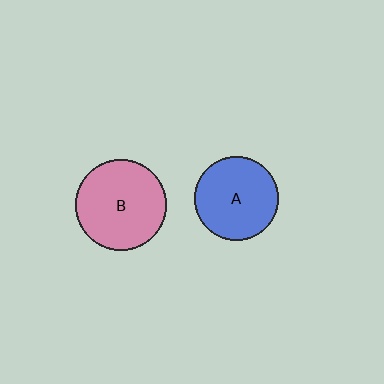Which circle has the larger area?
Circle B (pink).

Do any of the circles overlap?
No, none of the circles overlap.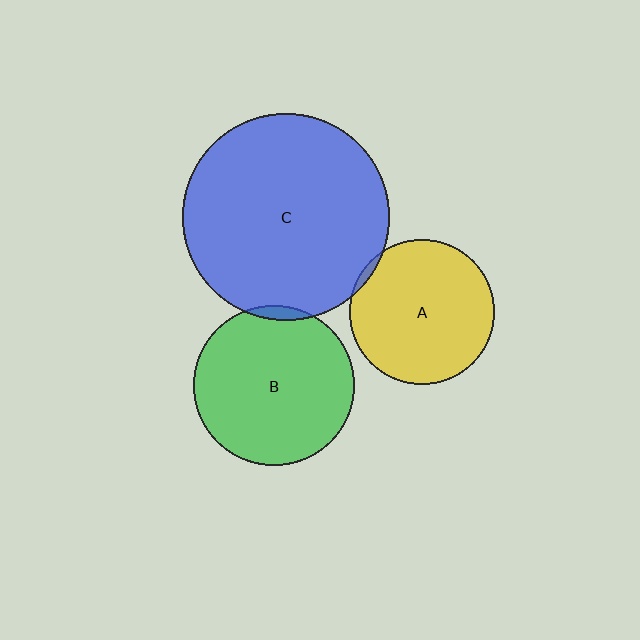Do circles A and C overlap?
Yes.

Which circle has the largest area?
Circle C (blue).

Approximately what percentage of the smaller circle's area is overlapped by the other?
Approximately 5%.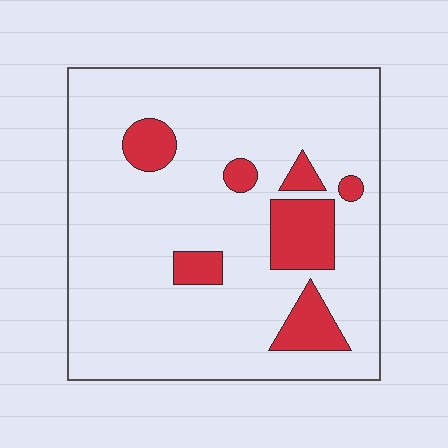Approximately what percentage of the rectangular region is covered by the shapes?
Approximately 15%.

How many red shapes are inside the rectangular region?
7.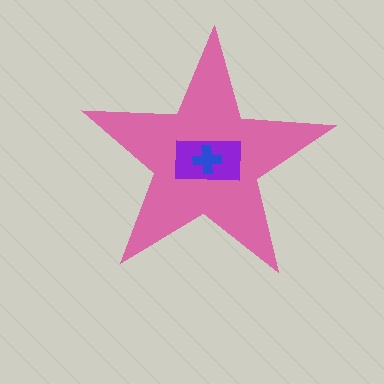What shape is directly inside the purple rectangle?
The blue cross.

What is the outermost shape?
The pink star.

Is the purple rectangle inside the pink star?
Yes.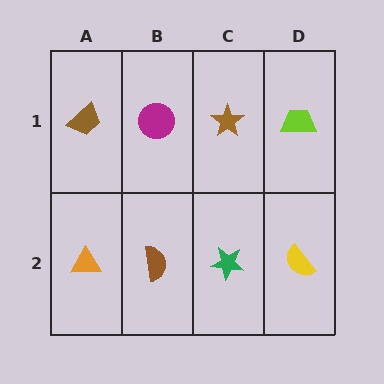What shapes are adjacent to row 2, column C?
A brown star (row 1, column C), a brown semicircle (row 2, column B), a yellow semicircle (row 2, column D).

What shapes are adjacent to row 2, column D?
A lime trapezoid (row 1, column D), a green star (row 2, column C).